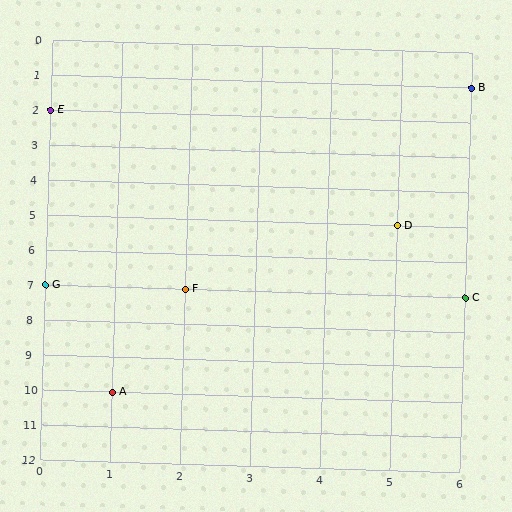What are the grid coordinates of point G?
Point G is at grid coordinates (0, 7).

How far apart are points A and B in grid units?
Points A and B are 5 columns and 9 rows apart (about 10.3 grid units diagonally).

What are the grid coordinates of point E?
Point E is at grid coordinates (0, 2).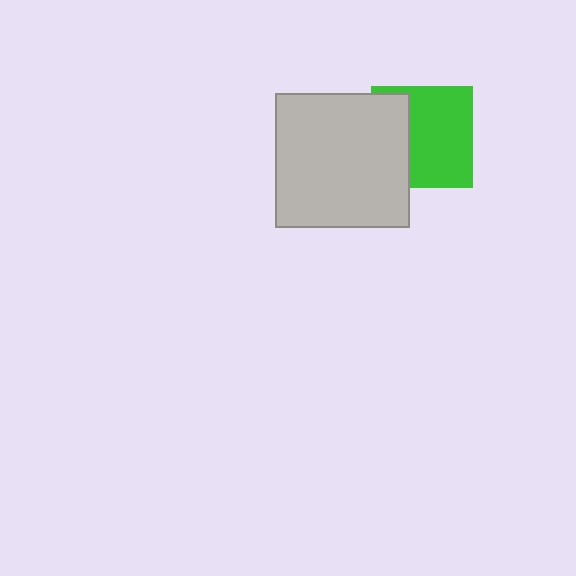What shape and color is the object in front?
The object in front is a light gray square.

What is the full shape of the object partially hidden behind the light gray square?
The partially hidden object is a green square.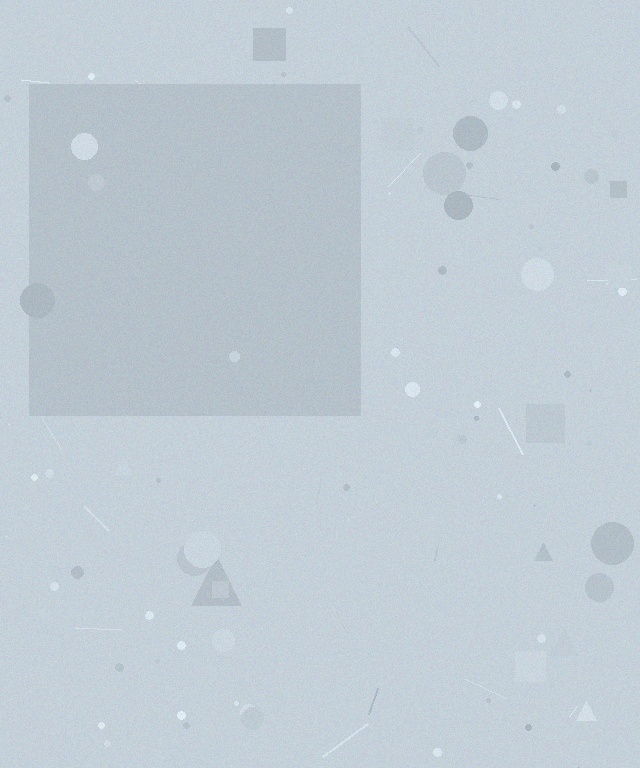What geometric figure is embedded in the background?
A square is embedded in the background.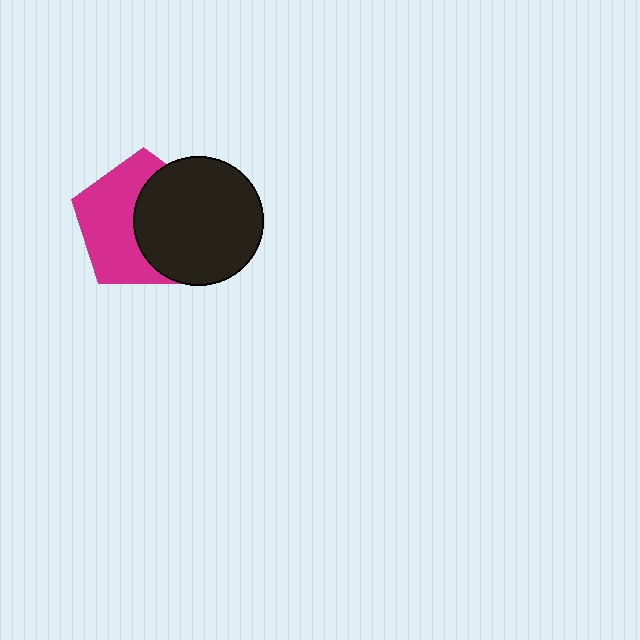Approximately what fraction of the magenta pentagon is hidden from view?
Roughly 48% of the magenta pentagon is hidden behind the black circle.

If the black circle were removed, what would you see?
You would see the complete magenta pentagon.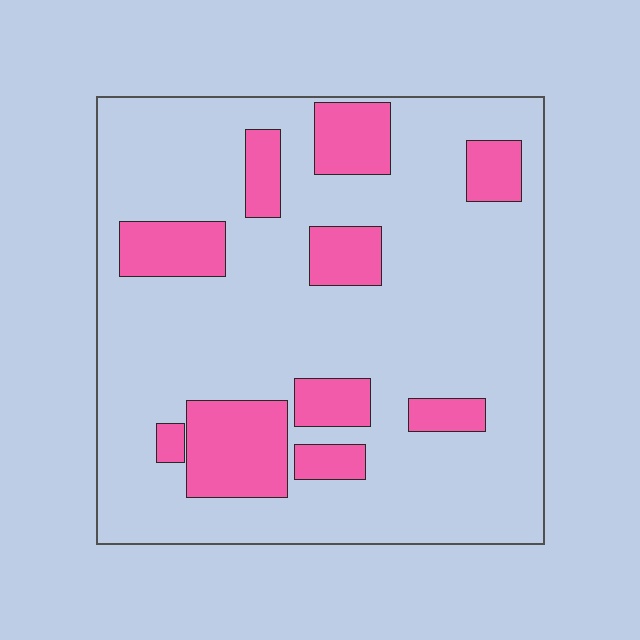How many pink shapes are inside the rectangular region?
10.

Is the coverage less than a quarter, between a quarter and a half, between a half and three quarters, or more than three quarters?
Less than a quarter.